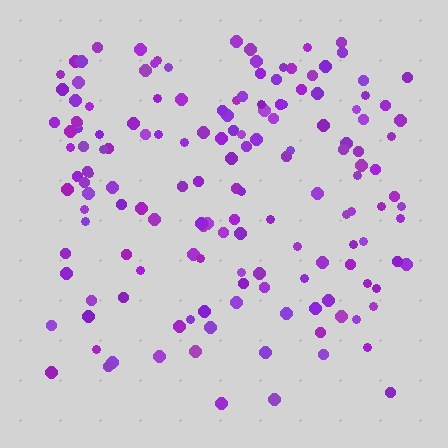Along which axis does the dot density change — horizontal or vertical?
Vertical.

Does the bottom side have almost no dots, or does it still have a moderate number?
Still a moderate number, just noticeably fewer than the top.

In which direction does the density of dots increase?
From bottom to top, with the top side densest.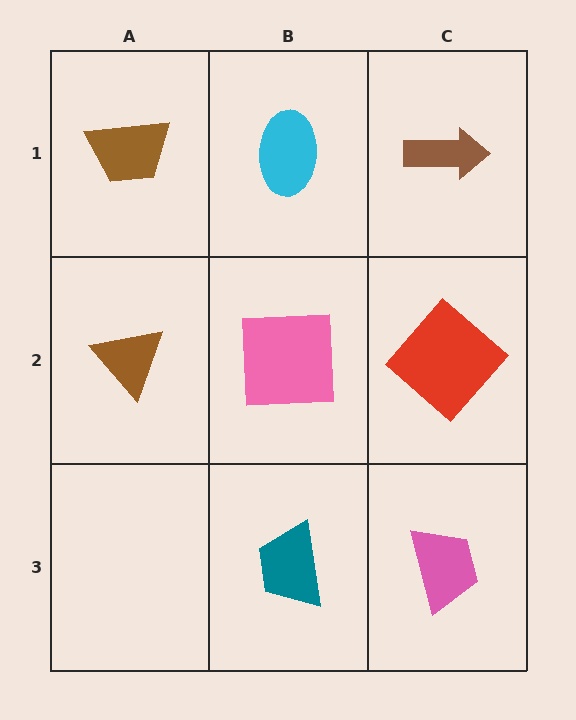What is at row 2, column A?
A brown triangle.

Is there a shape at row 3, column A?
No, that cell is empty.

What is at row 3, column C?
A pink trapezoid.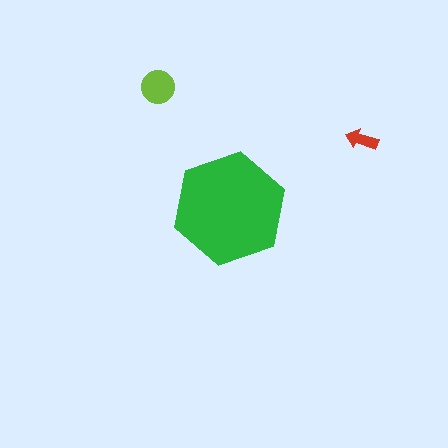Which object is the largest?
The green hexagon.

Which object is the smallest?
The red arrow.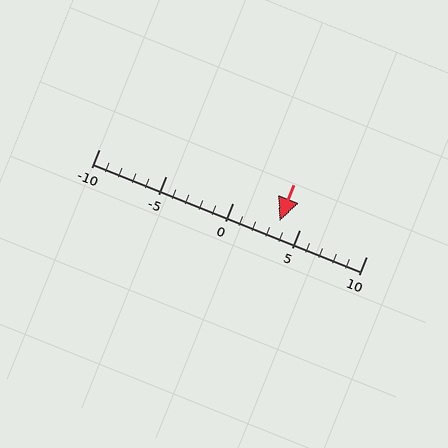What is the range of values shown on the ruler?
The ruler shows values from -10 to 10.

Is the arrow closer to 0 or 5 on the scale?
The arrow is closer to 5.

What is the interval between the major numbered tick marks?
The major tick marks are spaced 5 units apart.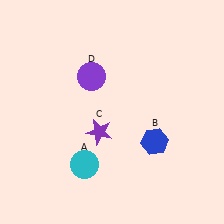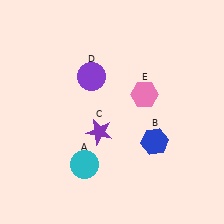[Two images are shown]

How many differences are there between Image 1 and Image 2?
There is 1 difference between the two images.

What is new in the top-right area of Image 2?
A pink hexagon (E) was added in the top-right area of Image 2.